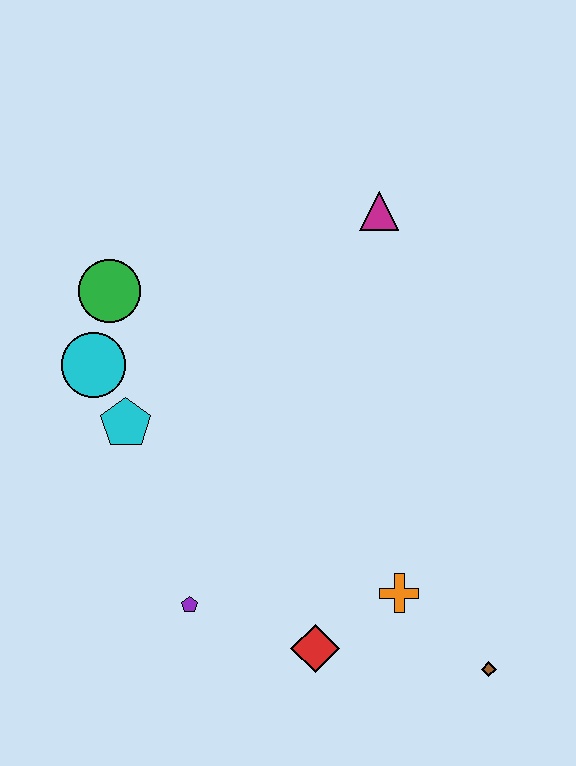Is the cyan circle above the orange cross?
Yes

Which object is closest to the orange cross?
The red diamond is closest to the orange cross.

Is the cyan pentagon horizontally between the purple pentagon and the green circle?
Yes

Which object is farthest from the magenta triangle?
The brown diamond is farthest from the magenta triangle.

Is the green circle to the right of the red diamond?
No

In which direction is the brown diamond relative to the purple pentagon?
The brown diamond is to the right of the purple pentagon.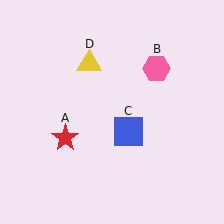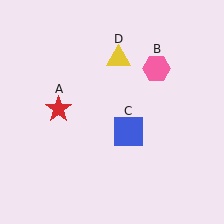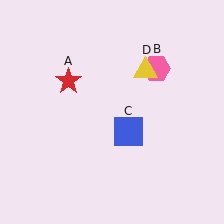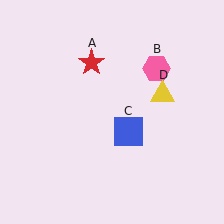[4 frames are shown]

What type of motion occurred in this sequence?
The red star (object A), yellow triangle (object D) rotated clockwise around the center of the scene.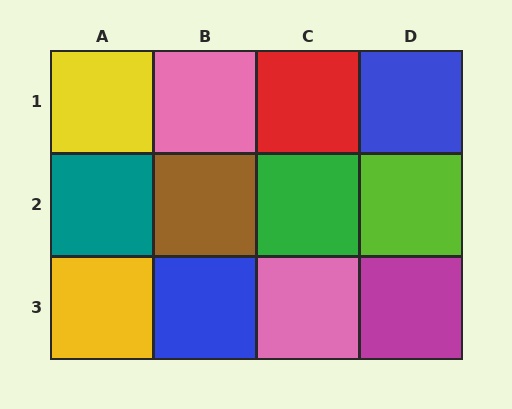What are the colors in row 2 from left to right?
Teal, brown, green, lime.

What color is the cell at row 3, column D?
Magenta.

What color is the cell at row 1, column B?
Pink.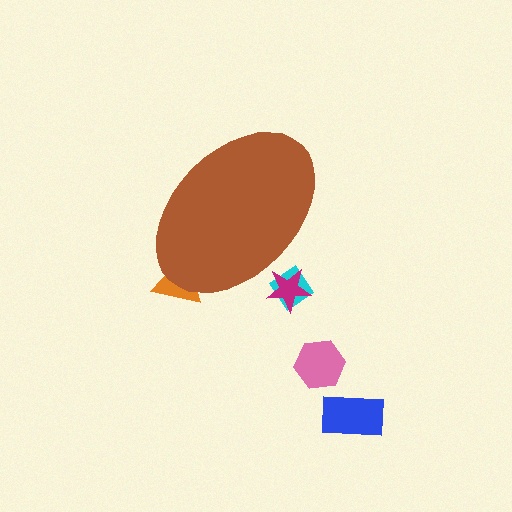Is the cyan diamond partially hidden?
Yes, the cyan diamond is partially hidden behind the brown ellipse.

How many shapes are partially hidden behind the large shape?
3 shapes are partially hidden.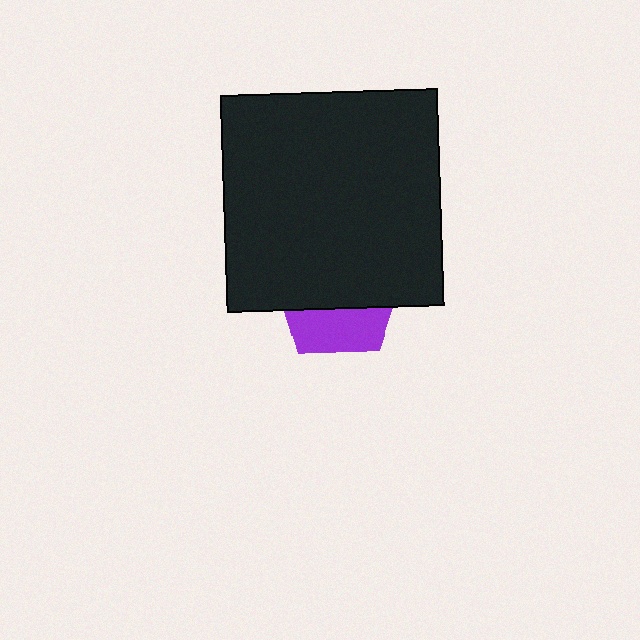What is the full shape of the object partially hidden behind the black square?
The partially hidden object is a purple pentagon.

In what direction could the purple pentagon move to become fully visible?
The purple pentagon could move down. That would shift it out from behind the black square entirely.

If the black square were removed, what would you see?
You would see the complete purple pentagon.